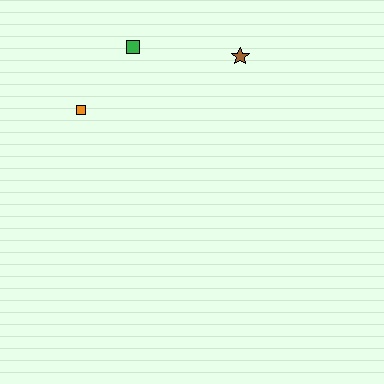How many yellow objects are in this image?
There are no yellow objects.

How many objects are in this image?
There are 3 objects.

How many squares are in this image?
There are 2 squares.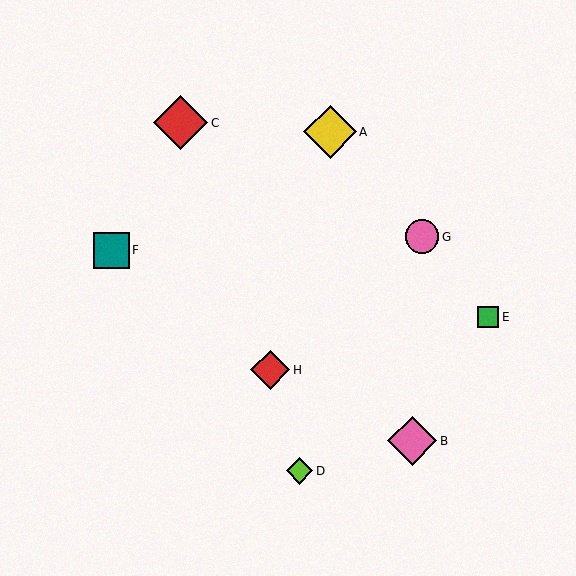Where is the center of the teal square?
The center of the teal square is at (111, 250).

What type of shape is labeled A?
Shape A is a yellow diamond.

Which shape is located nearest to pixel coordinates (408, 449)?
The pink diamond (labeled B) at (412, 441) is nearest to that location.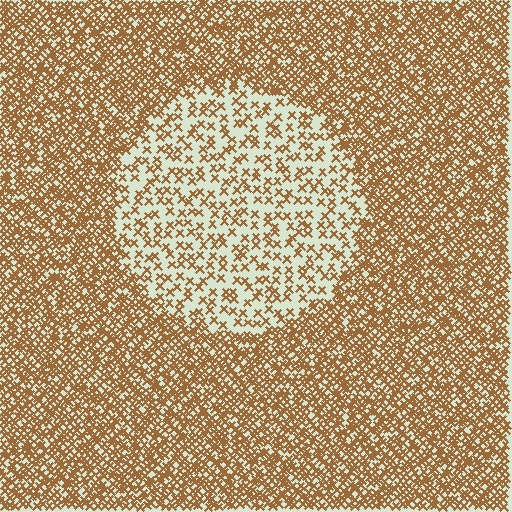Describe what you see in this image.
The image contains small brown elements arranged at two different densities. A circle-shaped region is visible where the elements are less densely packed than the surrounding area.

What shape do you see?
I see a circle.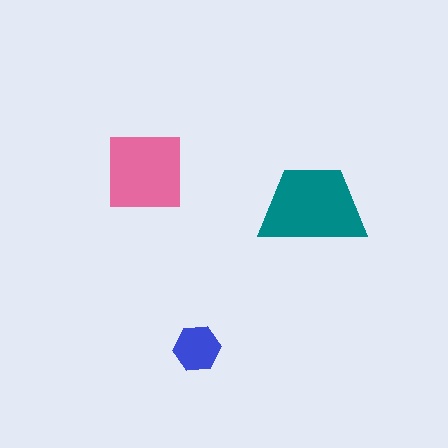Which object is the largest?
The teal trapezoid.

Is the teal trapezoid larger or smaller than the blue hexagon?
Larger.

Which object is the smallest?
The blue hexagon.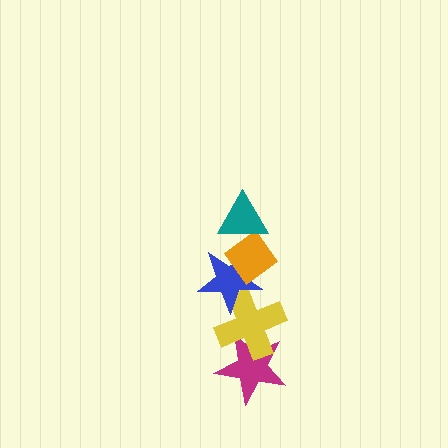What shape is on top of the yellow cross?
The blue star is on top of the yellow cross.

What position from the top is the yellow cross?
The yellow cross is 4th from the top.